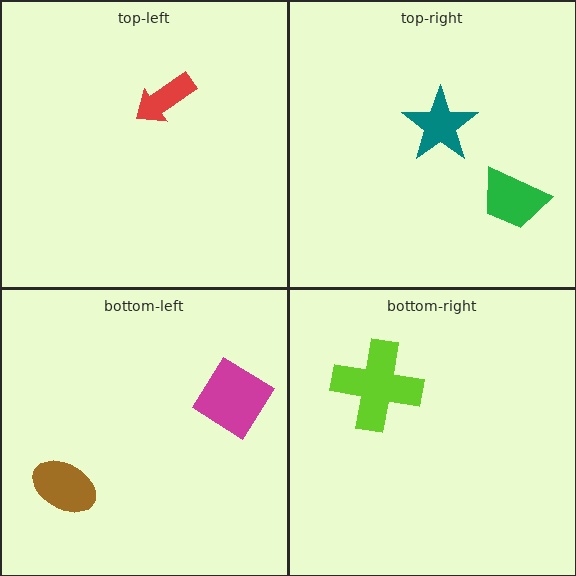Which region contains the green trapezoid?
The top-right region.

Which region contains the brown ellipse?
The bottom-left region.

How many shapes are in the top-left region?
1.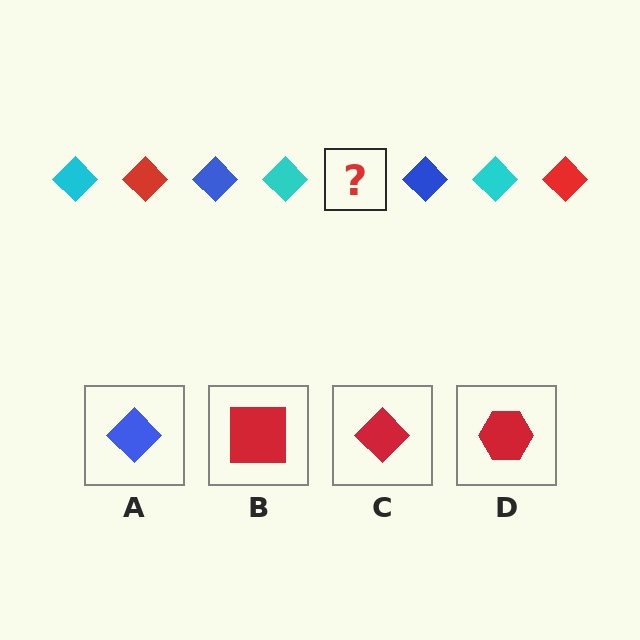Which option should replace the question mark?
Option C.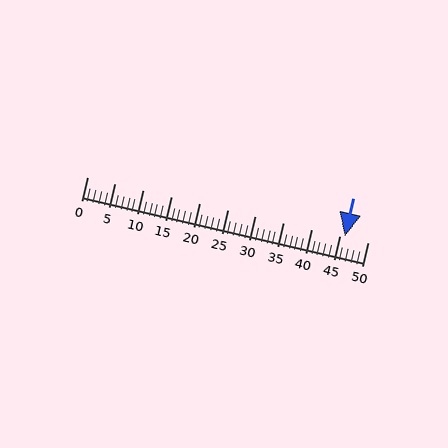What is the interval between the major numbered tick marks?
The major tick marks are spaced 5 units apart.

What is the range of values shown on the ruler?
The ruler shows values from 0 to 50.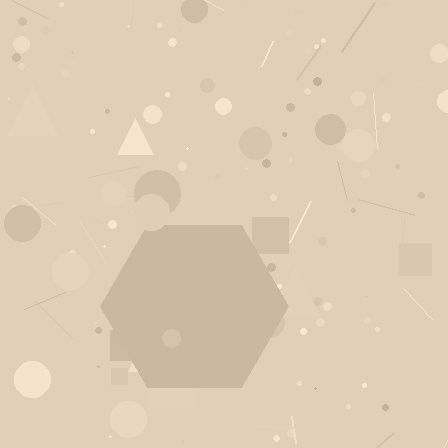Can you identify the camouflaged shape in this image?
The camouflaged shape is a hexagon.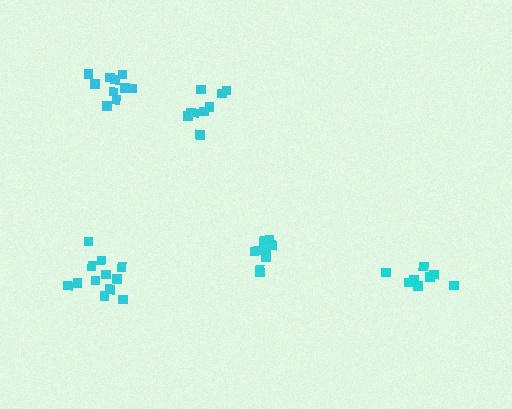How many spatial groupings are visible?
There are 5 spatial groupings.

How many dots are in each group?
Group 1: 9 dots, Group 2: 8 dots, Group 3: 12 dots, Group 4: 10 dots, Group 5: 10 dots (49 total).